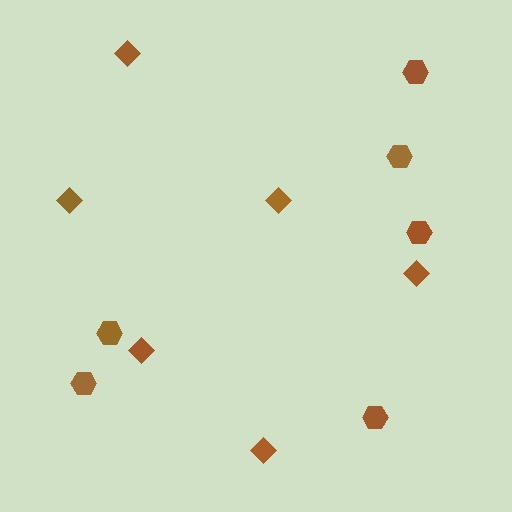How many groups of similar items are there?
There are 2 groups: one group of diamonds (6) and one group of hexagons (6).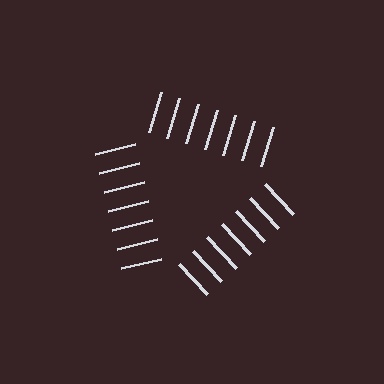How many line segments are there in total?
21 — 7 along each of the 3 edges.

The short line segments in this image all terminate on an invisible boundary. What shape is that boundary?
An illusory triangle — the line segments terminate on its edges but no continuous stroke is drawn.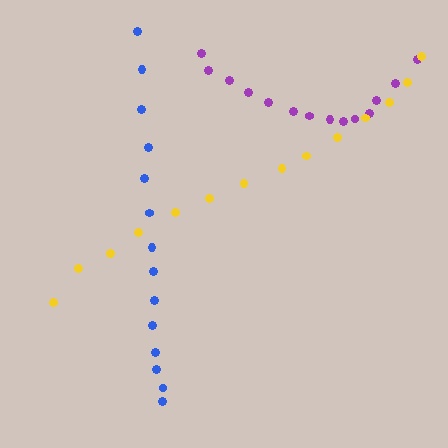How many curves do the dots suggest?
There are 3 distinct paths.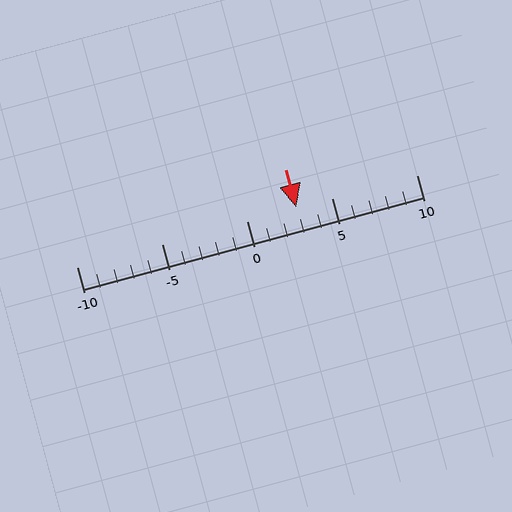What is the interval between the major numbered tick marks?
The major tick marks are spaced 5 units apart.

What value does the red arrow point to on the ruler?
The red arrow points to approximately 3.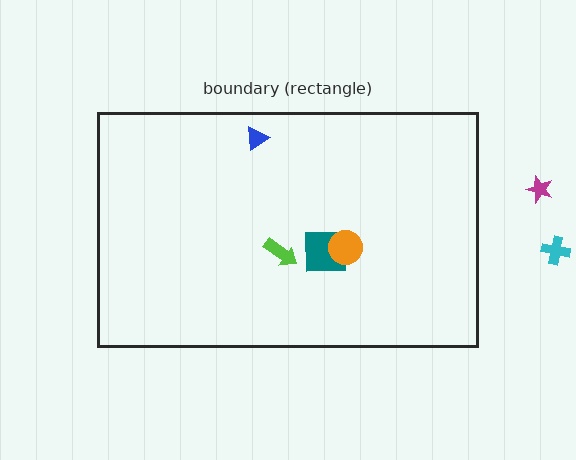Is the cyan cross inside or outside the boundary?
Outside.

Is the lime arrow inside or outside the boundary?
Inside.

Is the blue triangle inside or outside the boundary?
Inside.